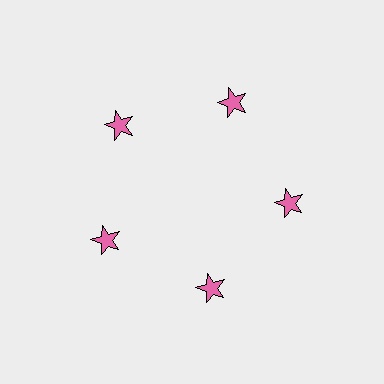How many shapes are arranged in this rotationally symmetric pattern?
There are 5 shapes, arranged in 5 groups of 1.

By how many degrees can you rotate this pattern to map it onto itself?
The pattern maps onto itself every 72 degrees of rotation.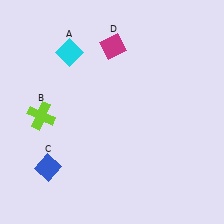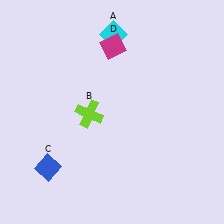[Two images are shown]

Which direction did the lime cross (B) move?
The lime cross (B) moved right.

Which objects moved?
The objects that moved are: the cyan diamond (A), the lime cross (B).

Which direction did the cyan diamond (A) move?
The cyan diamond (A) moved right.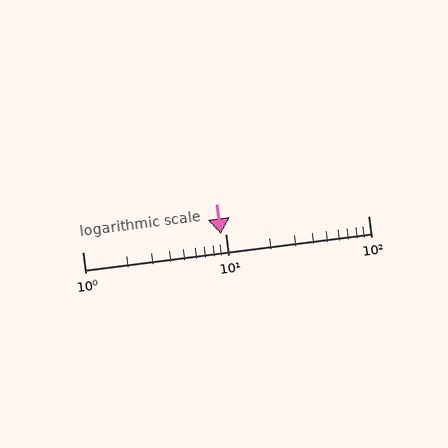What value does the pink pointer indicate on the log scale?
The pointer indicates approximately 9.3.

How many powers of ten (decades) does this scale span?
The scale spans 2 decades, from 1 to 100.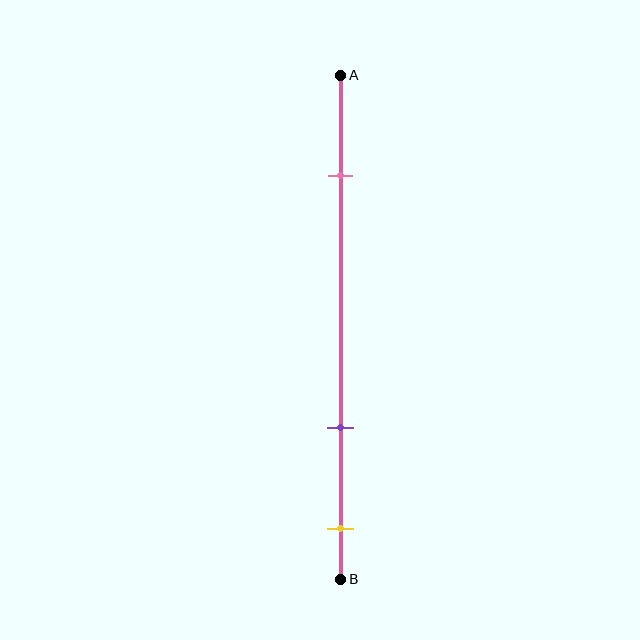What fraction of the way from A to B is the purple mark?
The purple mark is approximately 70% (0.7) of the way from A to B.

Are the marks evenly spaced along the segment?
No, the marks are not evenly spaced.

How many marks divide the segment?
There are 3 marks dividing the segment.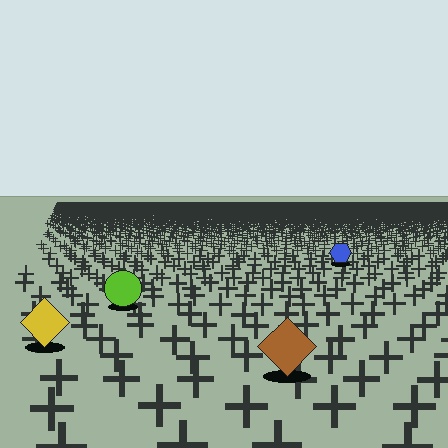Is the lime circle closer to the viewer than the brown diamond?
No. The brown diamond is closer — you can tell from the texture gradient: the ground texture is coarser near it.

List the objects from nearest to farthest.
From nearest to farthest: the brown diamond, the yellow diamond, the lime circle, the blue hexagon.